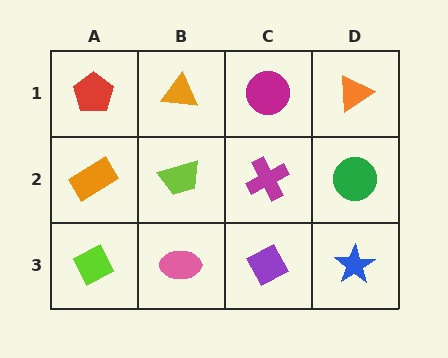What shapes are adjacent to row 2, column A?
A red pentagon (row 1, column A), a lime diamond (row 3, column A), a lime trapezoid (row 2, column B).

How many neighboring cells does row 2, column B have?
4.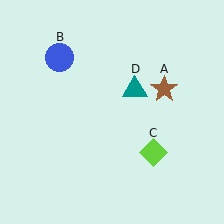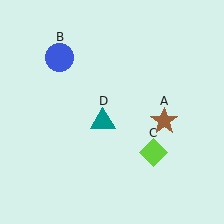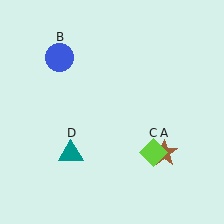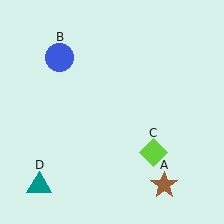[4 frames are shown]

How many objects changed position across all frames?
2 objects changed position: brown star (object A), teal triangle (object D).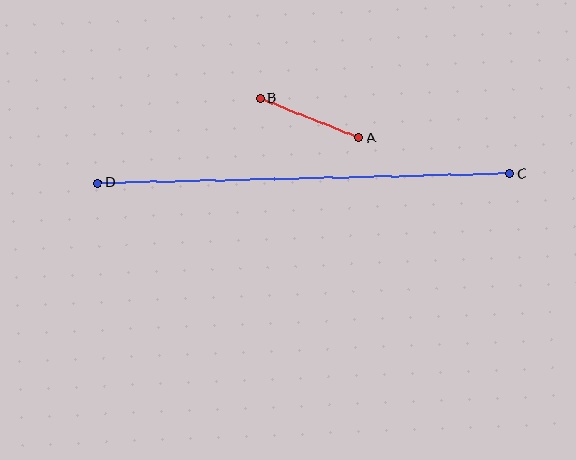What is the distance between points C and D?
The distance is approximately 412 pixels.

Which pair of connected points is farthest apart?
Points C and D are farthest apart.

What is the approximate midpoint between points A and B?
The midpoint is at approximately (310, 118) pixels.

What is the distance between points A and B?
The distance is approximately 107 pixels.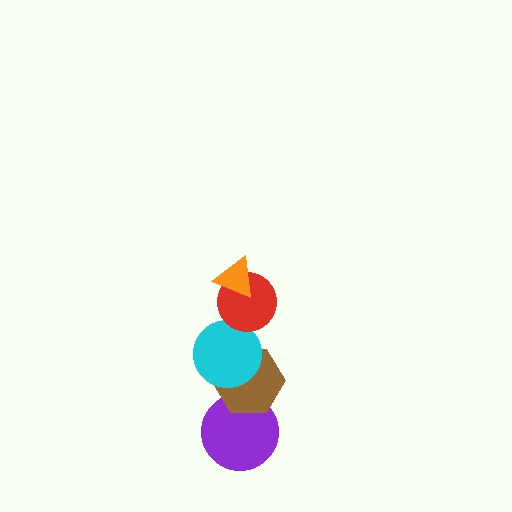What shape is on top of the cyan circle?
The red circle is on top of the cyan circle.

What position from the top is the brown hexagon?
The brown hexagon is 4th from the top.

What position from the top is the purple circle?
The purple circle is 5th from the top.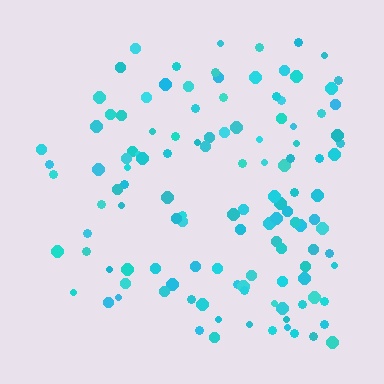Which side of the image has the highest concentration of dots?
The right.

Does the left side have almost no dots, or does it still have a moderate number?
Still a moderate number, just noticeably fewer than the right.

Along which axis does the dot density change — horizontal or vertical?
Horizontal.